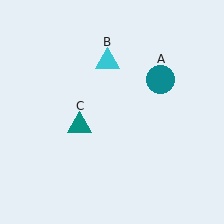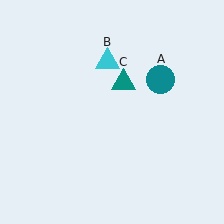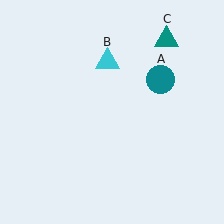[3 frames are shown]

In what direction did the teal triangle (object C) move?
The teal triangle (object C) moved up and to the right.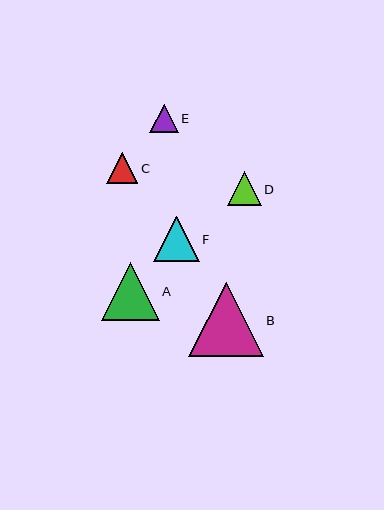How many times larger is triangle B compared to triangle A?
Triangle B is approximately 1.3 times the size of triangle A.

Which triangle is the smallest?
Triangle E is the smallest with a size of approximately 28 pixels.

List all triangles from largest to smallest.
From largest to smallest: B, A, F, D, C, E.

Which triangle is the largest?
Triangle B is the largest with a size of approximately 74 pixels.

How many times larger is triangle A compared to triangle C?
Triangle A is approximately 1.9 times the size of triangle C.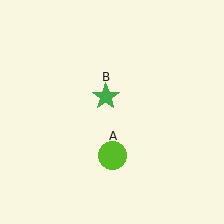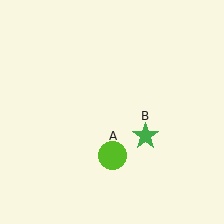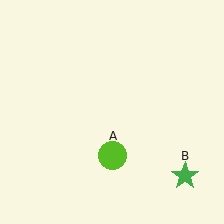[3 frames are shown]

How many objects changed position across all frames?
1 object changed position: green star (object B).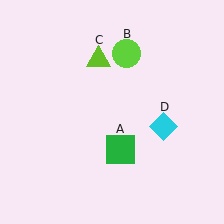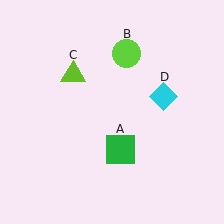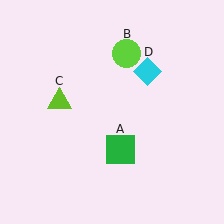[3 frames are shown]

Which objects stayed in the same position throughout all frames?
Green square (object A) and lime circle (object B) remained stationary.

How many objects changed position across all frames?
2 objects changed position: lime triangle (object C), cyan diamond (object D).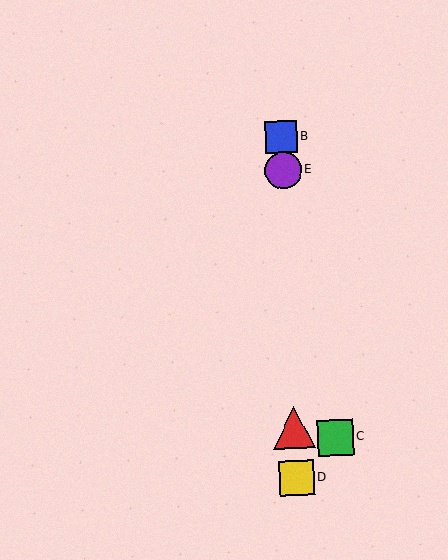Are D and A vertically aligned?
Yes, both are at x≈296.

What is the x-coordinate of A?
Object A is at x≈294.